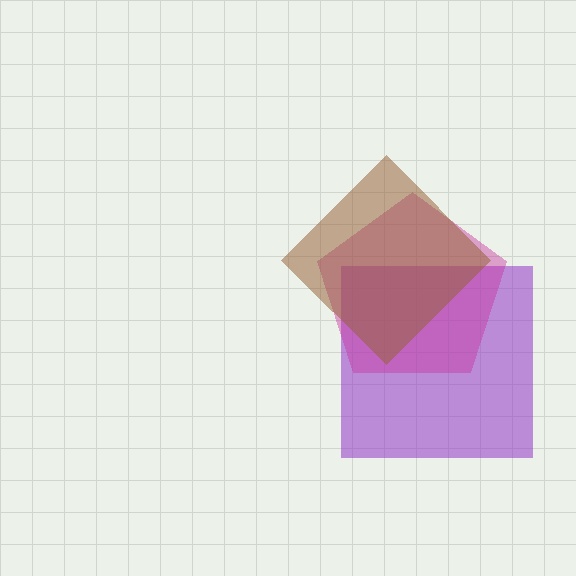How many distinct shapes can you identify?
There are 3 distinct shapes: a purple square, a magenta pentagon, a brown diamond.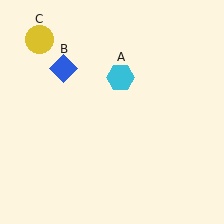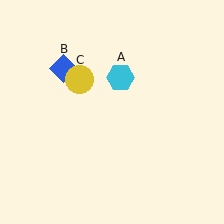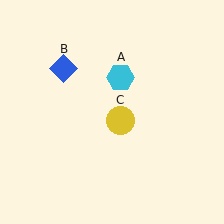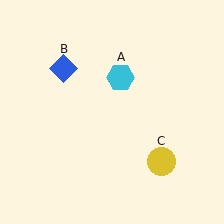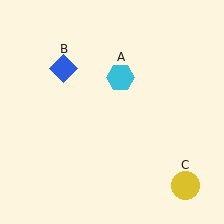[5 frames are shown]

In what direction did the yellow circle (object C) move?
The yellow circle (object C) moved down and to the right.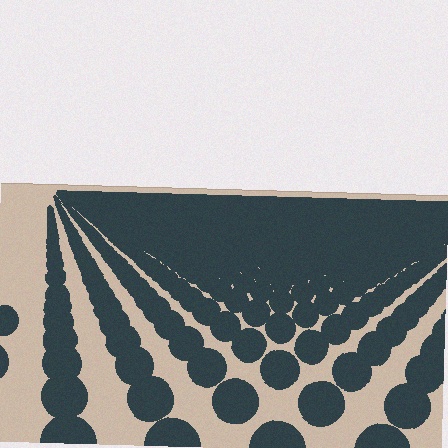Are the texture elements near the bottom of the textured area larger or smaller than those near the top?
Larger. Near the bottom, elements are closer to the viewer and appear at a bigger on-screen size.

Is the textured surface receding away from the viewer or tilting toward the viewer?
The surface is receding away from the viewer. Texture elements get smaller and denser toward the top.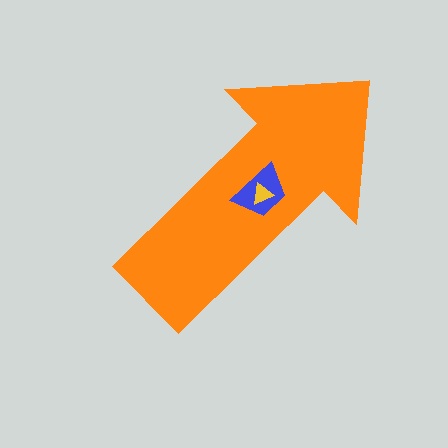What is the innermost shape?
The yellow triangle.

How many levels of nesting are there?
3.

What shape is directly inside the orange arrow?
The blue trapezoid.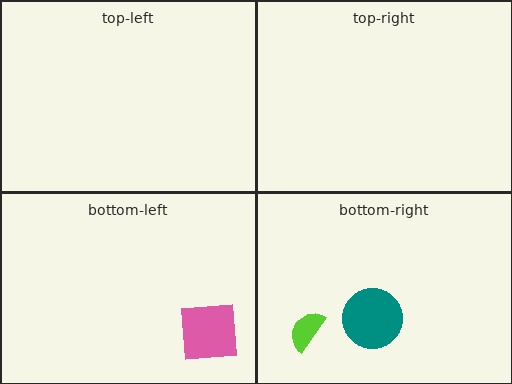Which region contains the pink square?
The bottom-left region.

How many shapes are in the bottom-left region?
1.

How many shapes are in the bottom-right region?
2.